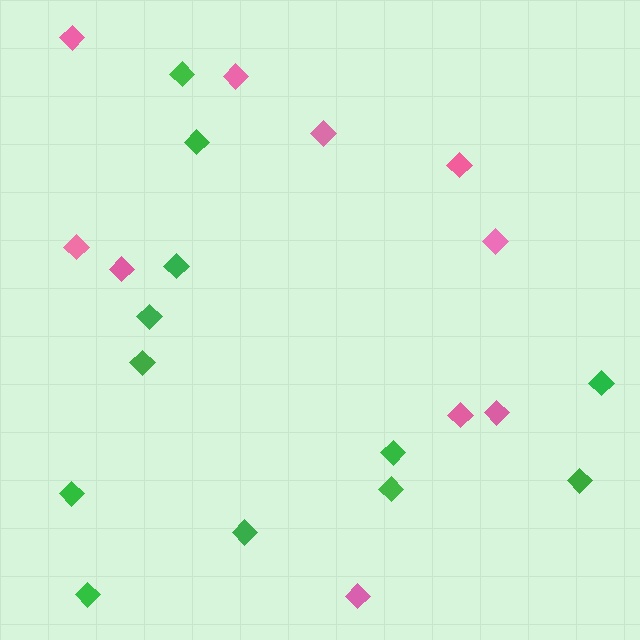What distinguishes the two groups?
There are 2 groups: one group of pink diamonds (10) and one group of green diamonds (12).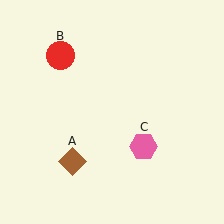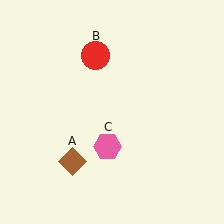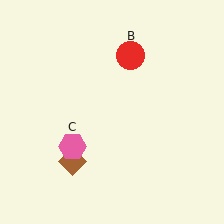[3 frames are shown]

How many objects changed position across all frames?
2 objects changed position: red circle (object B), pink hexagon (object C).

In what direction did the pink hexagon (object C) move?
The pink hexagon (object C) moved left.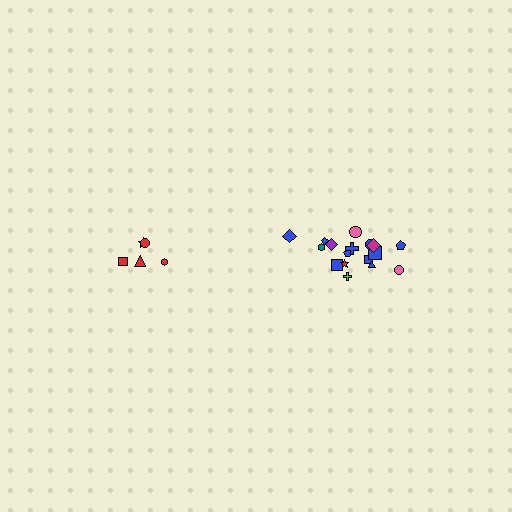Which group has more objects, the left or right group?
The right group.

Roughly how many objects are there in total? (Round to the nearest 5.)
Roughly 25 objects in total.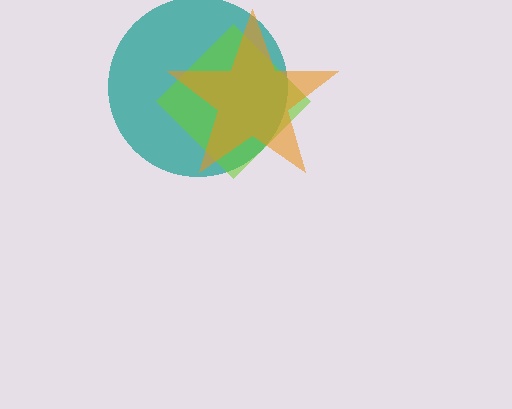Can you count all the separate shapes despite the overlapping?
Yes, there are 3 separate shapes.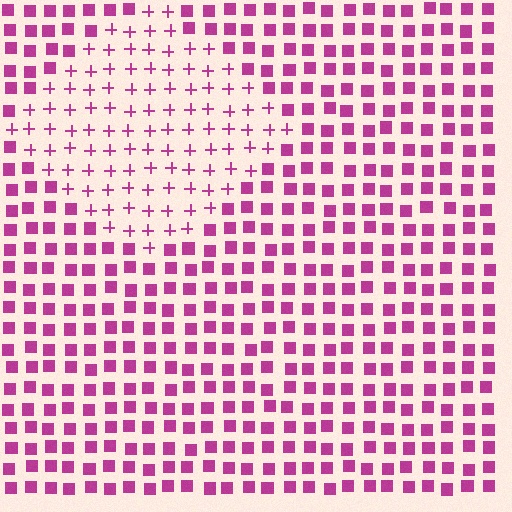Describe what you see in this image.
The image is filled with small magenta elements arranged in a uniform grid. A diamond-shaped region contains plus signs, while the surrounding area contains squares. The boundary is defined purely by the change in element shape.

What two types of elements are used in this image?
The image uses plus signs inside the diamond region and squares outside it.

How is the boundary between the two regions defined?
The boundary is defined by a change in element shape: plus signs inside vs. squares outside. All elements share the same color and spacing.